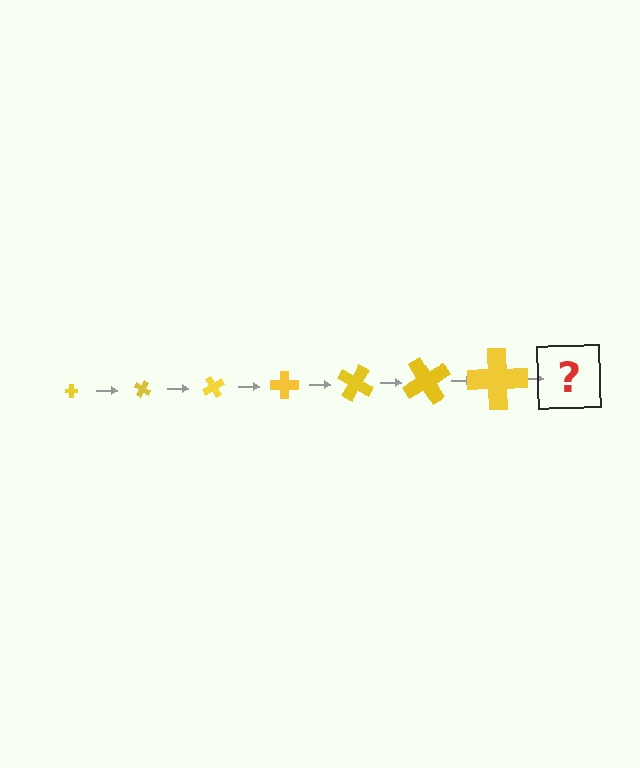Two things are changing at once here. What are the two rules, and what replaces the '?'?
The two rules are that the cross grows larger each step and it rotates 30 degrees each step. The '?' should be a cross, larger than the previous one and rotated 210 degrees from the start.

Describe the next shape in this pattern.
It should be a cross, larger than the previous one and rotated 210 degrees from the start.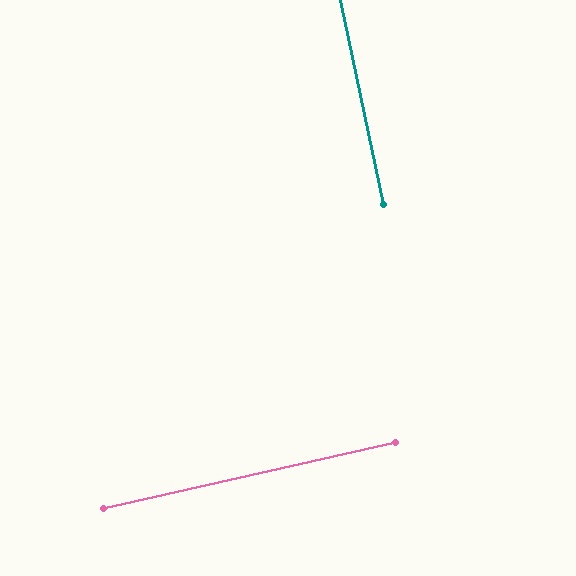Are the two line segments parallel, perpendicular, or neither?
Perpendicular — they meet at approximately 89°.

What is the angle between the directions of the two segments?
Approximately 89 degrees.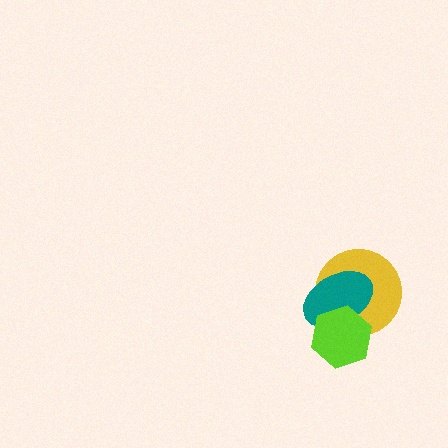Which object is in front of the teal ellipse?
The lime hexagon is in front of the teal ellipse.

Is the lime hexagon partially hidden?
No, no other shape covers it.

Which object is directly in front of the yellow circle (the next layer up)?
The teal ellipse is directly in front of the yellow circle.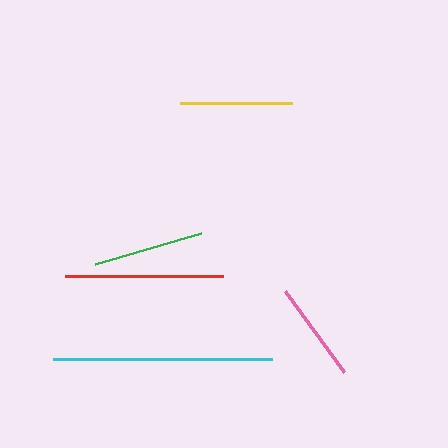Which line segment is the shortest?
The pink line is the shortest at approximately 101 pixels.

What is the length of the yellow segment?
The yellow segment is approximately 112 pixels long.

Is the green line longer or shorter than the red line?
The red line is longer than the green line.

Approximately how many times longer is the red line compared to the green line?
The red line is approximately 1.4 times the length of the green line.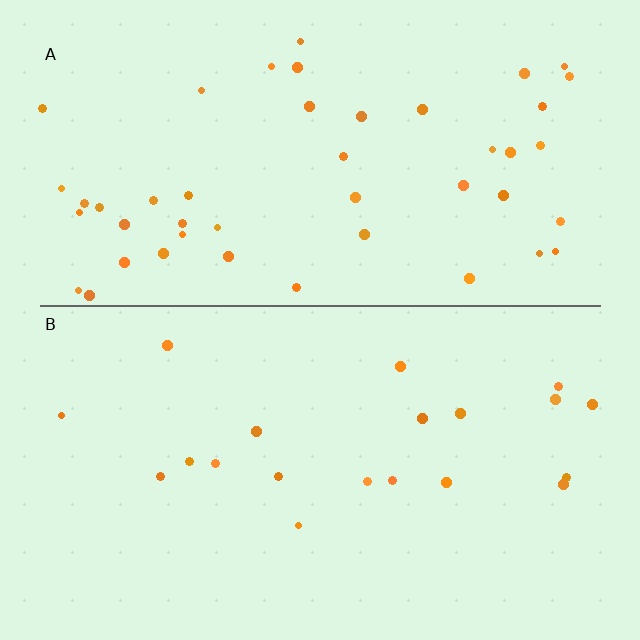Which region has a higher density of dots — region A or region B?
A (the top).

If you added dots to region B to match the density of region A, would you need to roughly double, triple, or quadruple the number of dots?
Approximately double.